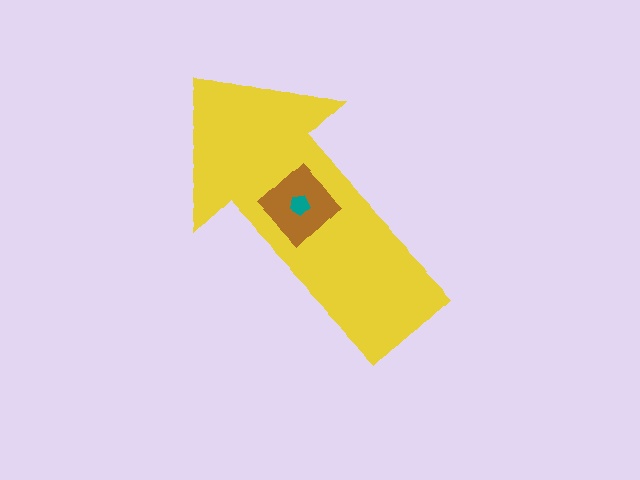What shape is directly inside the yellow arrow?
The brown diamond.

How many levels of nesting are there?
3.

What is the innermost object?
The teal pentagon.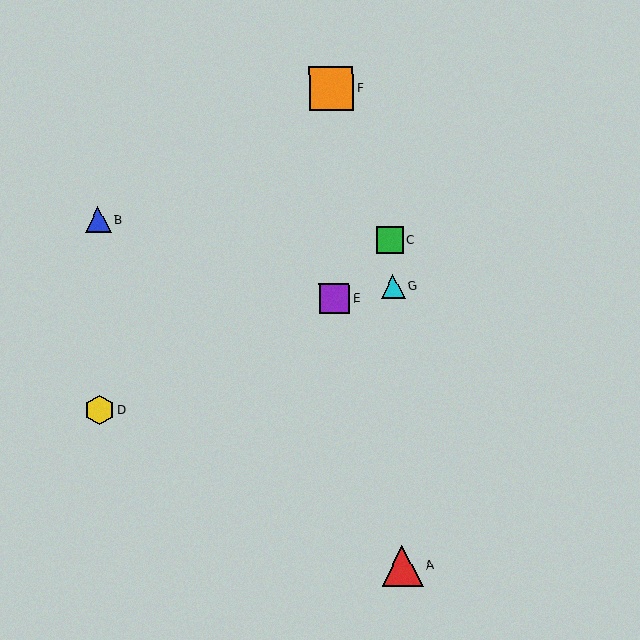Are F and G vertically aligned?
No, F is at x≈331 and G is at x≈393.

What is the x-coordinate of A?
Object A is at x≈402.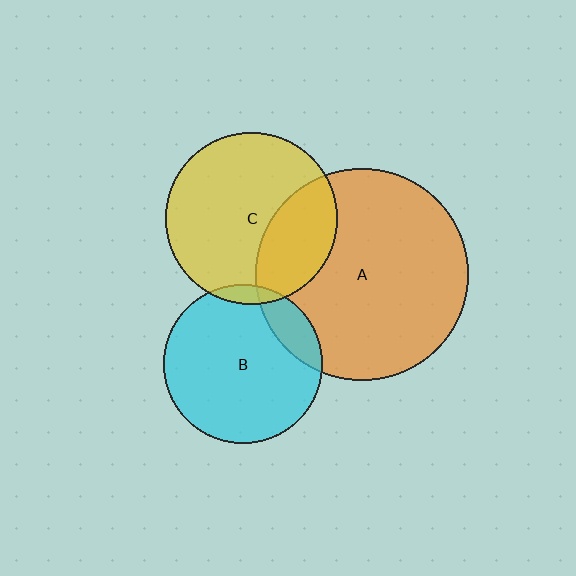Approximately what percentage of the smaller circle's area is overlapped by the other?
Approximately 15%.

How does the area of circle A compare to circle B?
Approximately 1.8 times.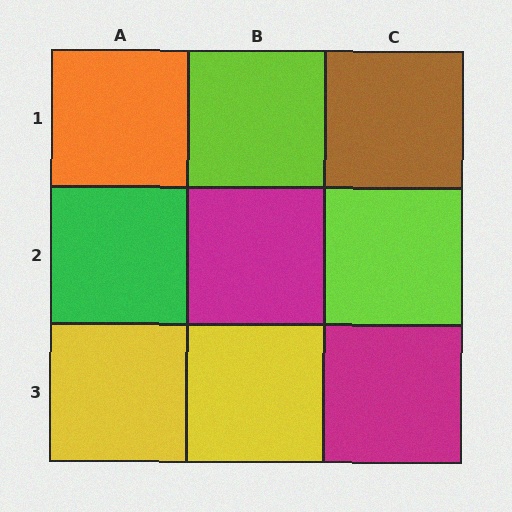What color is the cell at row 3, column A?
Yellow.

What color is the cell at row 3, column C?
Magenta.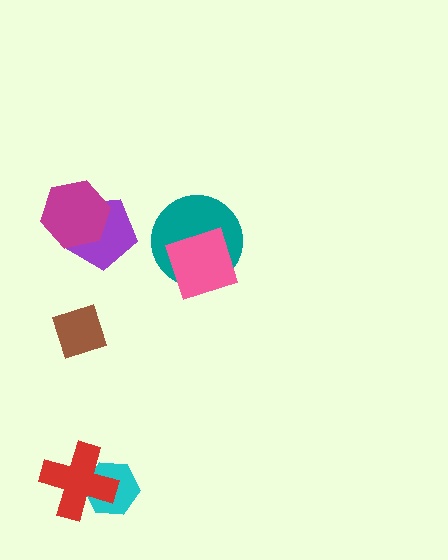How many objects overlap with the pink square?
1 object overlaps with the pink square.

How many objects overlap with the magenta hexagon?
1 object overlaps with the magenta hexagon.